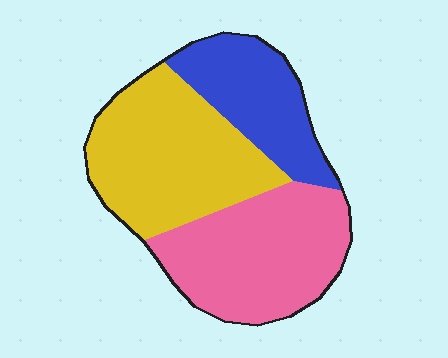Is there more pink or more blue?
Pink.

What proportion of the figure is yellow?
Yellow covers roughly 40% of the figure.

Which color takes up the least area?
Blue, at roughly 25%.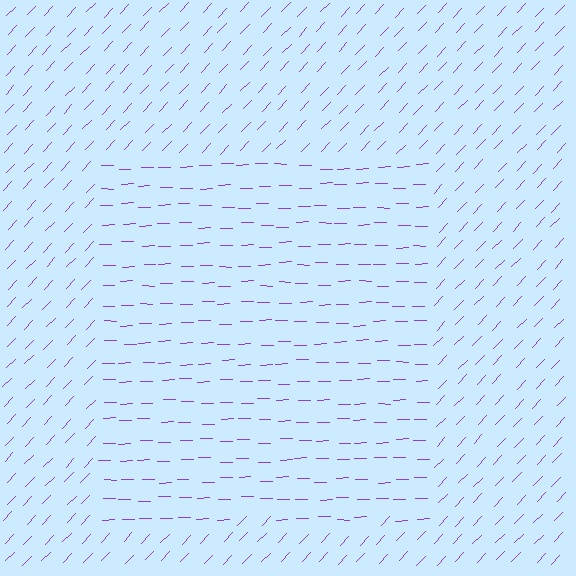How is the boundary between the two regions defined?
The boundary is defined purely by a change in line orientation (approximately 45 degrees difference). All lines are the same color and thickness.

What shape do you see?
I see a rectangle.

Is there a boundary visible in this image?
Yes, there is a texture boundary formed by a change in line orientation.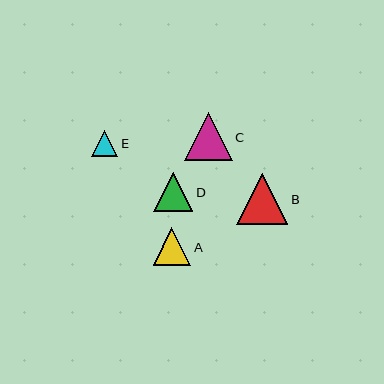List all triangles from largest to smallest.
From largest to smallest: B, C, D, A, E.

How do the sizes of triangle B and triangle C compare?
Triangle B and triangle C are approximately the same size.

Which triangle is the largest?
Triangle B is the largest with a size of approximately 51 pixels.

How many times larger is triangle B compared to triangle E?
Triangle B is approximately 2.0 times the size of triangle E.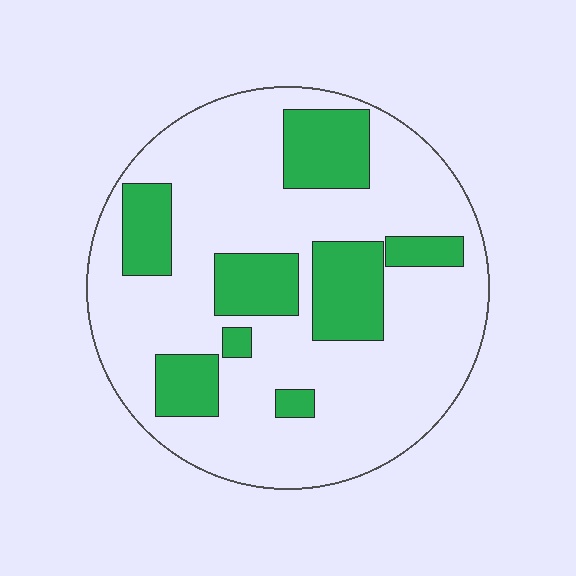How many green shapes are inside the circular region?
8.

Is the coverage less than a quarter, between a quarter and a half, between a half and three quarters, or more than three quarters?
Between a quarter and a half.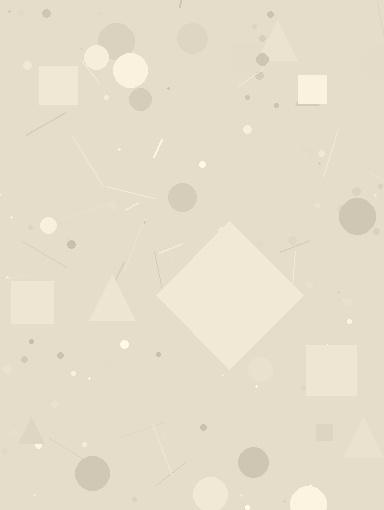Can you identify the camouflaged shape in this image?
The camouflaged shape is a diamond.